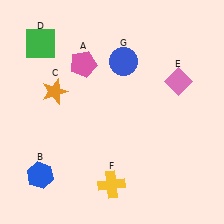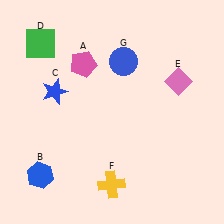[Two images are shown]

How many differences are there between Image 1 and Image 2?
There is 1 difference between the two images.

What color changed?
The star (C) changed from orange in Image 1 to blue in Image 2.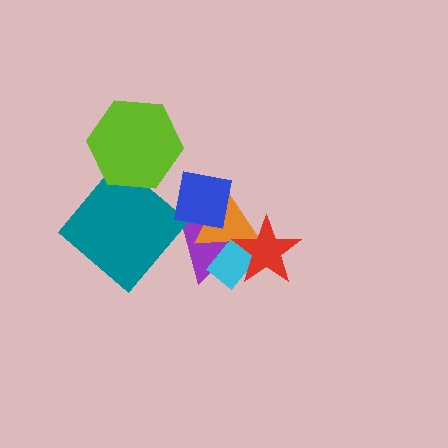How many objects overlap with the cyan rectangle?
3 objects overlap with the cyan rectangle.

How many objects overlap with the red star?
3 objects overlap with the red star.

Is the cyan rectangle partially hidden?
Yes, it is partially covered by another shape.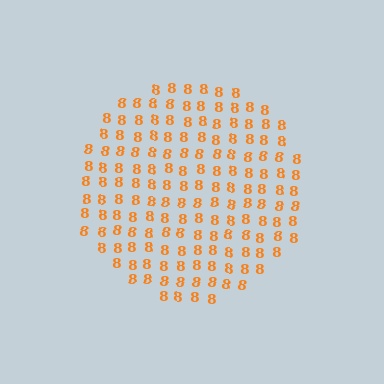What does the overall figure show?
The overall figure shows a circle.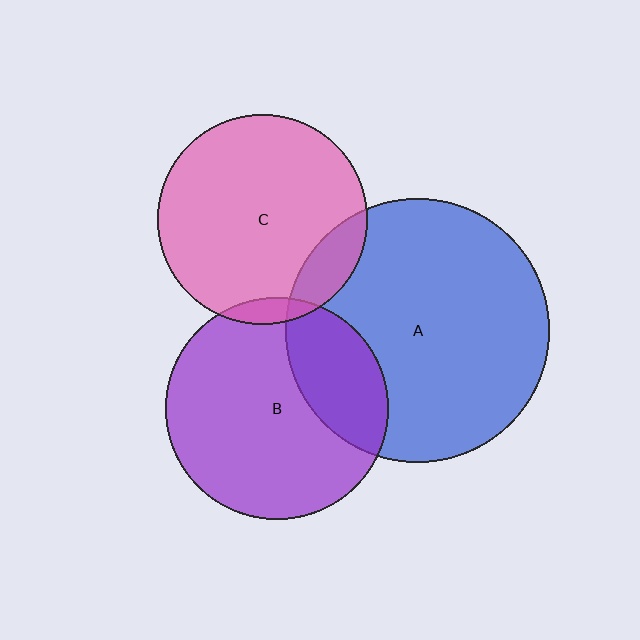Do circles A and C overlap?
Yes.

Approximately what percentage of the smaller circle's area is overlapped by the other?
Approximately 15%.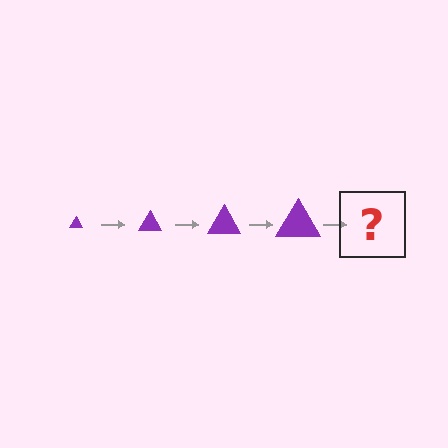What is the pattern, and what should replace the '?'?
The pattern is that the triangle gets progressively larger each step. The '?' should be a purple triangle, larger than the previous one.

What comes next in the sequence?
The next element should be a purple triangle, larger than the previous one.